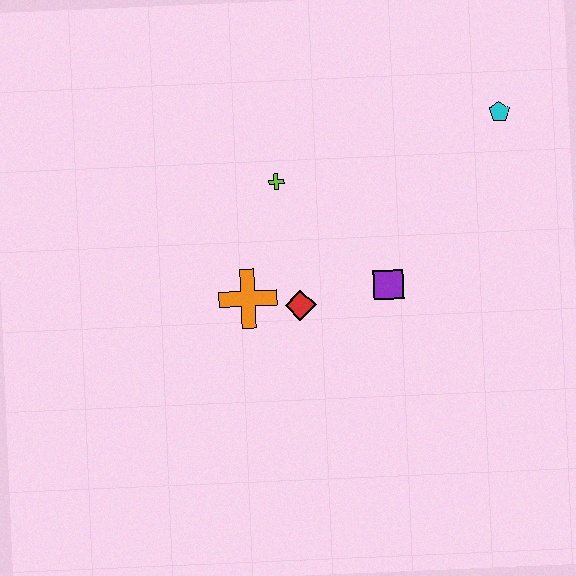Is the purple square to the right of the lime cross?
Yes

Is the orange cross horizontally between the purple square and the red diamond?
No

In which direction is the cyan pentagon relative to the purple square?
The cyan pentagon is above the purple square.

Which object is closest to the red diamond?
The orange cross is closest to the red diamond.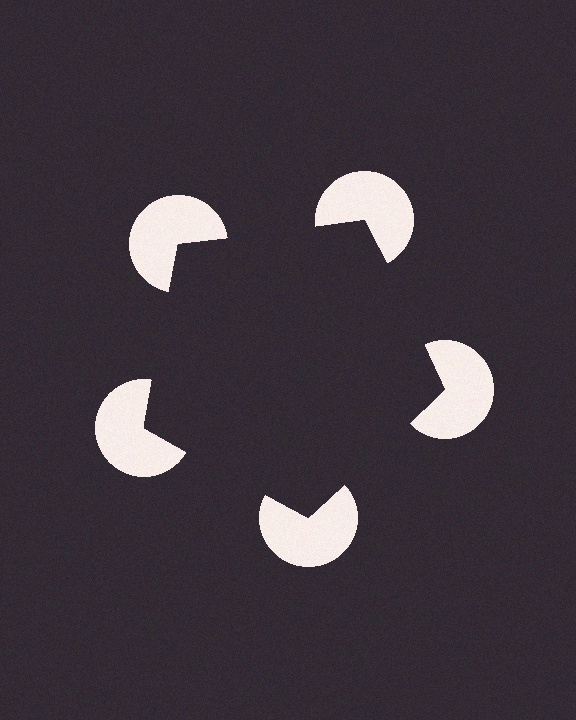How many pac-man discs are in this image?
There are 5 — one at each vertex of the illusory pentagon.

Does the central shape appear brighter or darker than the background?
It typically appears slightly darker than the background, even though no actual brightness change is drawn.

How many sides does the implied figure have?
5 sides.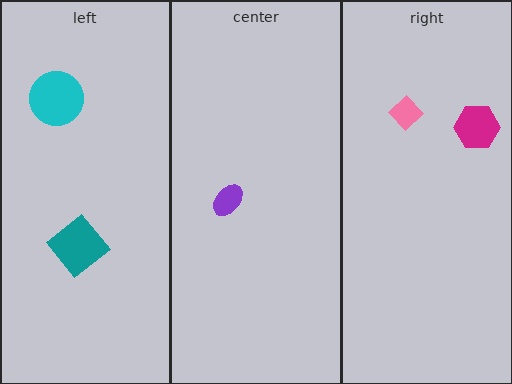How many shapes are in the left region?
2.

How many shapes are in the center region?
1.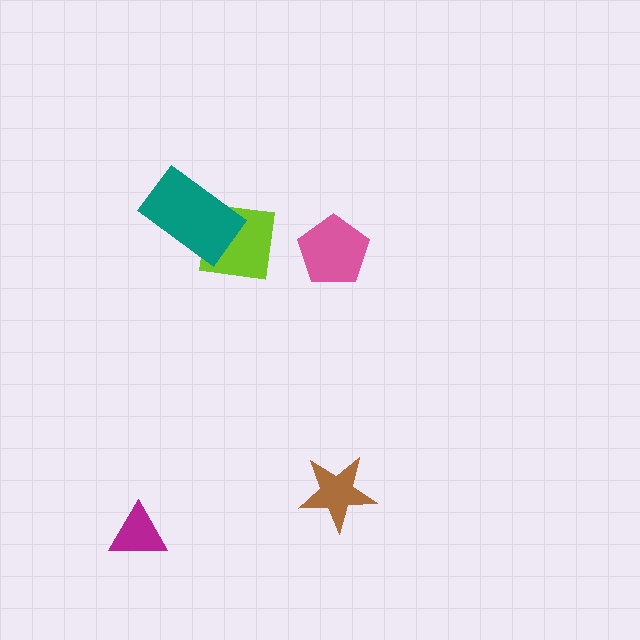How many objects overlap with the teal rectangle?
1 object overlaps with the teal rectangle.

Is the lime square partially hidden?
Yes, it is partially covered by another shape.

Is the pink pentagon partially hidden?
No, no other shape covers it.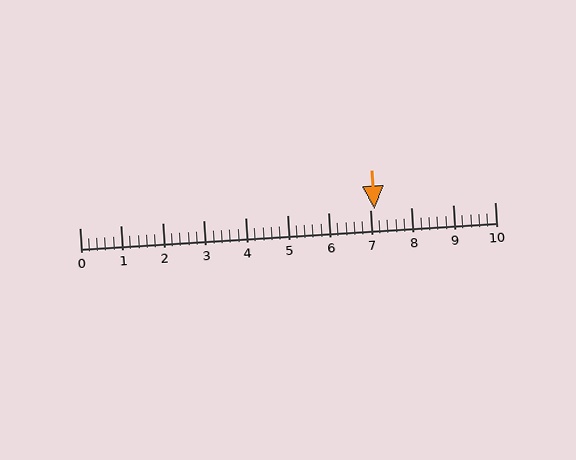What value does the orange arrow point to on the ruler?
The orange arrow points to approximately 7.1.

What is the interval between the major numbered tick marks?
The major tick marks are spaced 1 units apart.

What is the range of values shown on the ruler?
The ruler shows values from 0 to 10.